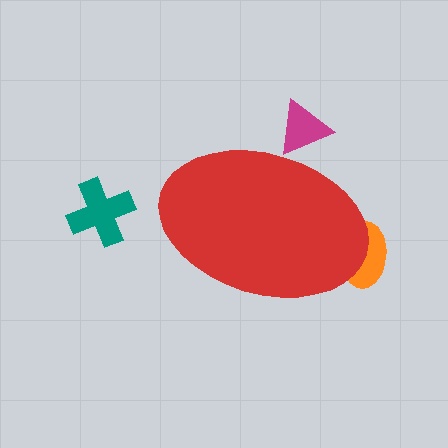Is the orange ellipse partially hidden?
Yes, the orange ellipse is partially hidden behind the red ellipse.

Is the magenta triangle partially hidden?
Yes, the magenta triangle is partially hidden behind the red ellipse.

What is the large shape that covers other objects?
A red ellipse.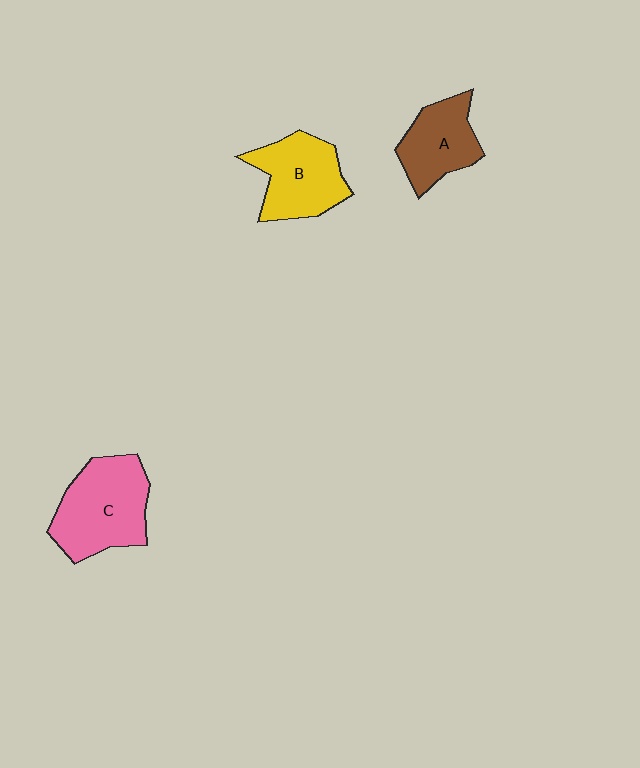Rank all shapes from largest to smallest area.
From largest to smallest: C (pink), B (yellow), A (brown).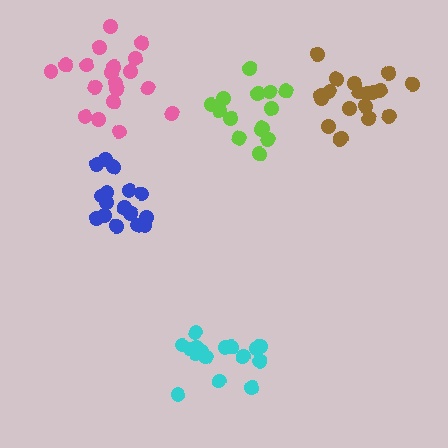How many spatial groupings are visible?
There are 5 spatial groupings.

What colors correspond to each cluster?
The clusters are colored: blue, lime, pink, cyan, brown.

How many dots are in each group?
Group 1: 16 dots, Group 2: 14 dots, Group 3: 19 dots, Group 4: 16 dots, Group 5: 19 dots (84 total).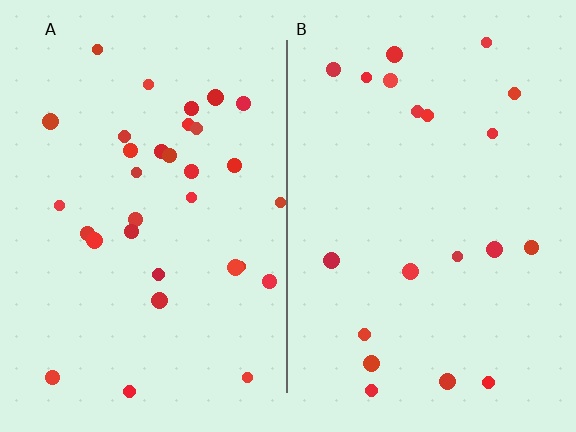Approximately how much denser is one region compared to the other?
Approximately 1.6× — region A over region B.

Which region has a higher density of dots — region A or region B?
A (the left).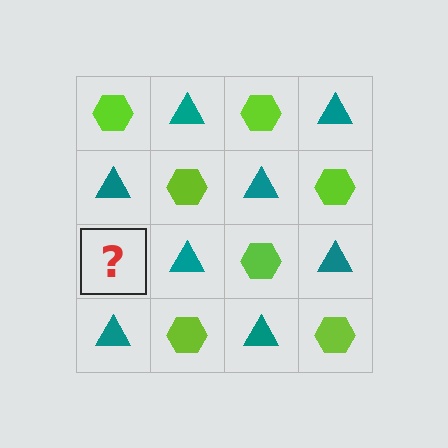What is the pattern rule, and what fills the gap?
The rule is that it alternates lime hexagon and teal triangle in a checkerboard pattern. The gap should be filled with a lime hexagon.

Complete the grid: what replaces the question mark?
The question mark should be replaced with a lime hexagon.